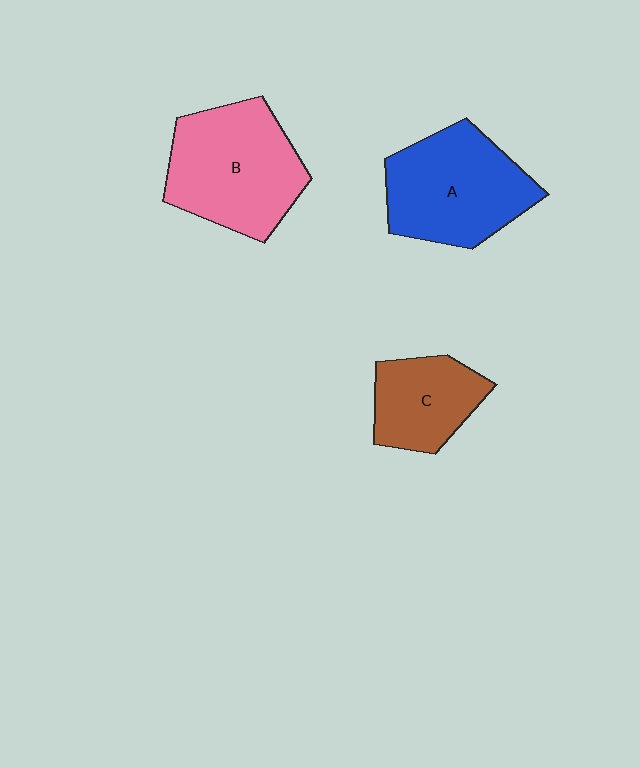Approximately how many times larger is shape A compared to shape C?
Approximately 1.6 times.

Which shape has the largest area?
Shape B (pink).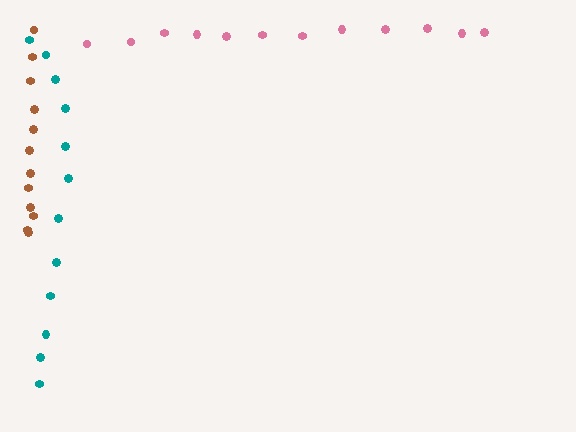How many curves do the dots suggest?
There are 3 distinct paths.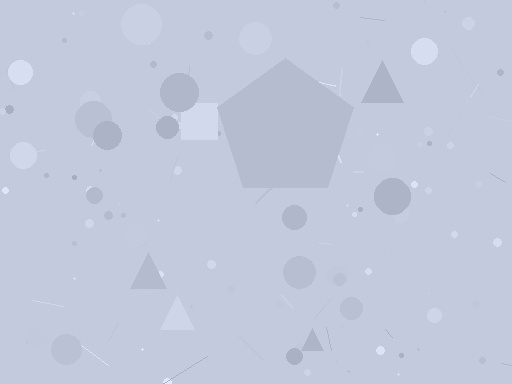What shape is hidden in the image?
A pentagon is hidden in the image.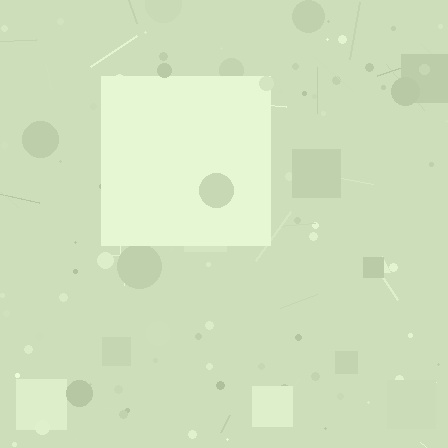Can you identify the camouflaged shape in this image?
The camouflaged shape is a square.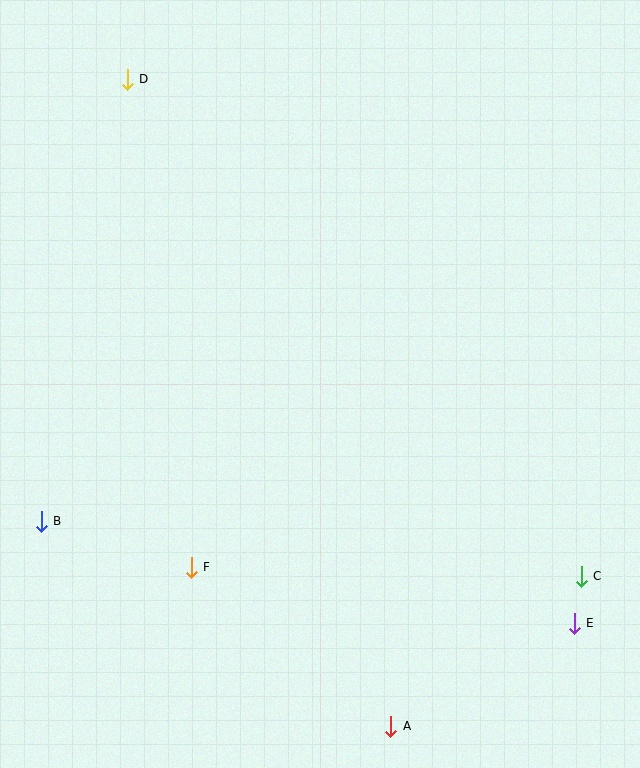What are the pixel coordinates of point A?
Point A is at (391, 726).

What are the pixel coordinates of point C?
Point C is at (581, 576).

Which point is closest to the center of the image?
Point F at (191, 567) is closest to the center.